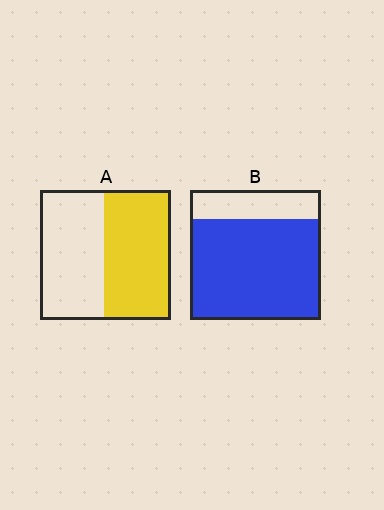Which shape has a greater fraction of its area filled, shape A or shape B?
Shape B.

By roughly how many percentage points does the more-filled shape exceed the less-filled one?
By roughly 25 percentage points (B over A).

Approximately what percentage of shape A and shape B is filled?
A is approximately 50% and B is approximately 80%.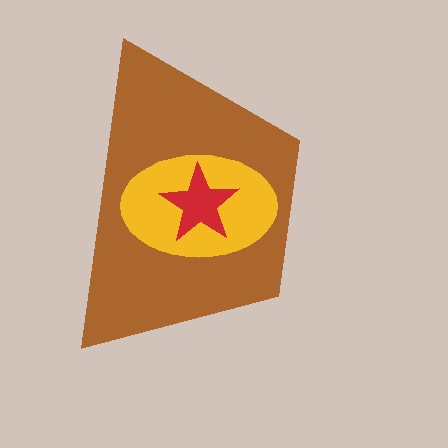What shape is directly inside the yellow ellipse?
The red star.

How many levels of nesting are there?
3.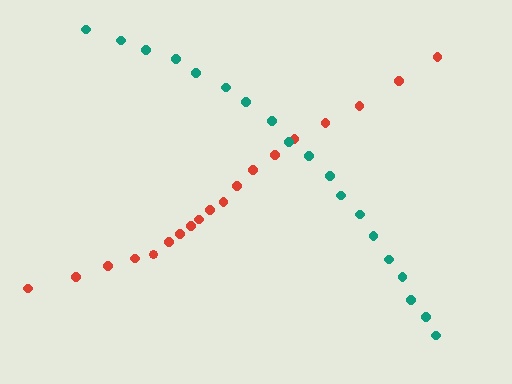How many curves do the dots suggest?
There are 2 distinct paths.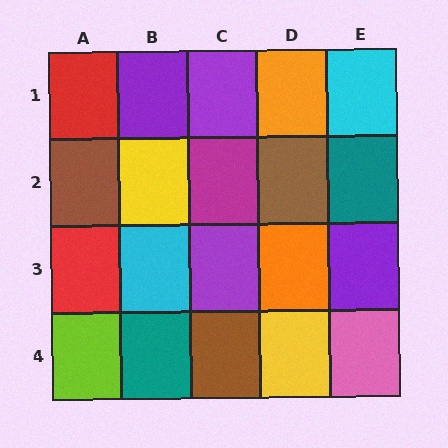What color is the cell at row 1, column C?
Purple.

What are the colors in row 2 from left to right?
Brown, yellow, magenta, brown, teal.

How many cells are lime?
1 cell is lime.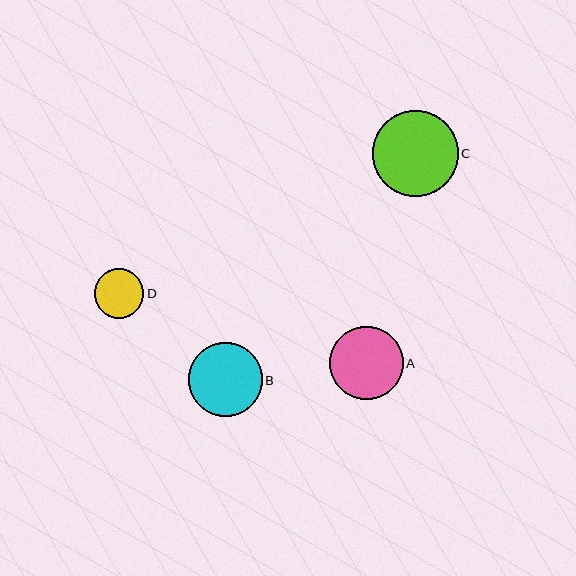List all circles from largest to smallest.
From largest to smallest: C, B, A, D.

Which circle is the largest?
Circle C is the largest with a size of approximately 86 pixels.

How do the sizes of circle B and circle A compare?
Circle B and circle A are approximately the same size.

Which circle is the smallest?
Circle D is the smallest with a size of approximately 49 pixels.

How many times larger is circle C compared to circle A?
Circle C is approximately 1.2 times the size of circle A.